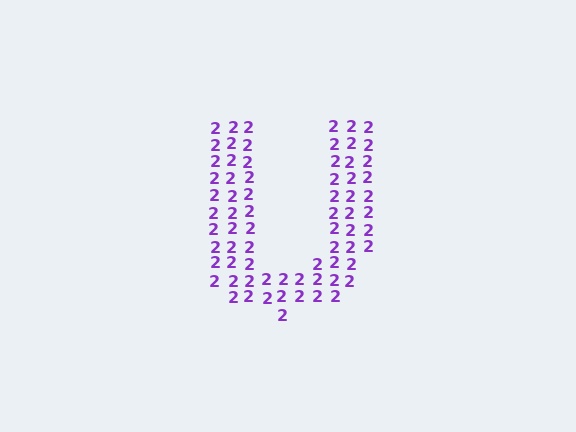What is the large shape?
The large shape is the letter U.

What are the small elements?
The small elements are digit 2's.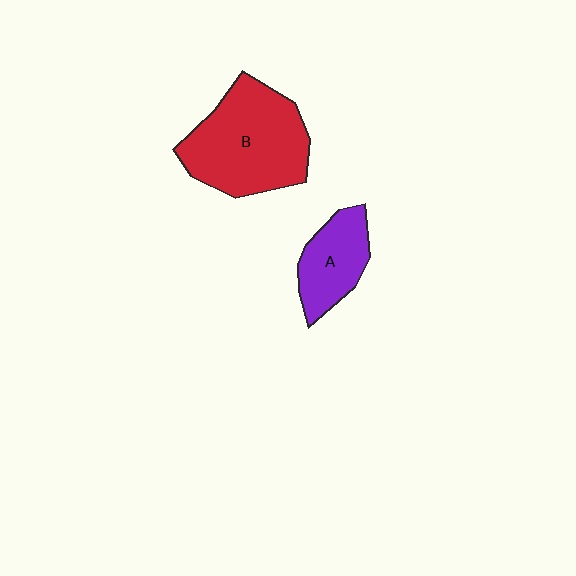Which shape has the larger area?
Shape B (red).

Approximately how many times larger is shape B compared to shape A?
Approximately 2.0 times.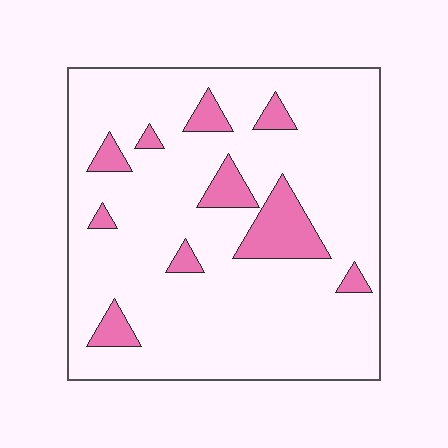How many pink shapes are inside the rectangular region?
10.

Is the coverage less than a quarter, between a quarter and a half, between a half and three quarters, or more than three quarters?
Less than a quarter.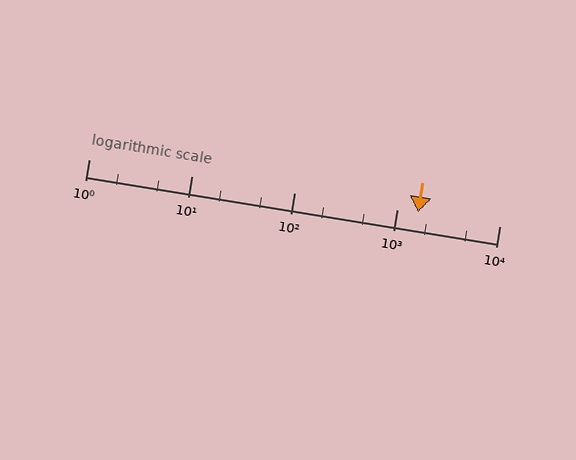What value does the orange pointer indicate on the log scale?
The pointer indicates approximately 1600.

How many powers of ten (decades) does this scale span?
The scale spans 4 decades, from 1 to 10000.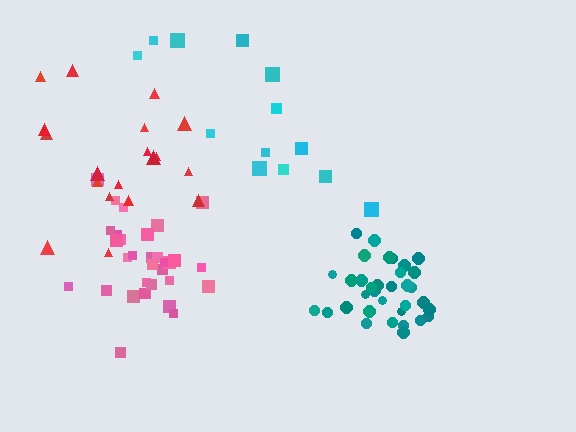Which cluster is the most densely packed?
Teal.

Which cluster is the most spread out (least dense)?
Cyan.